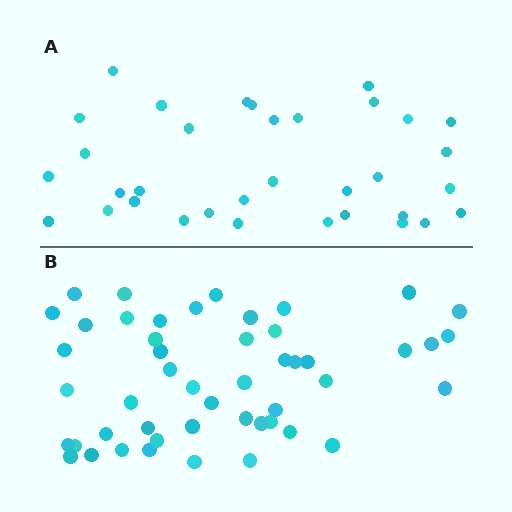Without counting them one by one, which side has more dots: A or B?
Region B (the bottom region) has more dots.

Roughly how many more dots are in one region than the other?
Region B has approximately 15 more dots than region A.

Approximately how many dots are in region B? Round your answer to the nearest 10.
About 50 dots. (The exact count is 49, which rounds to 50.)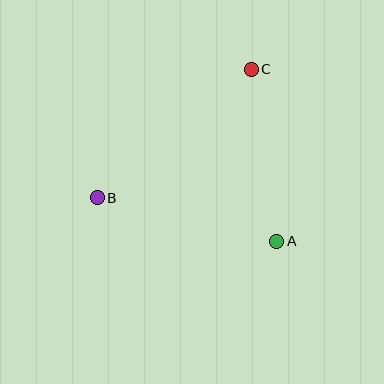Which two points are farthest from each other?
Points B and C are farthest from each other.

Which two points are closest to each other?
Points A and C are closest to each other.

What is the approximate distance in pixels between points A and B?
The distance between A and B is approximately 184 pixels.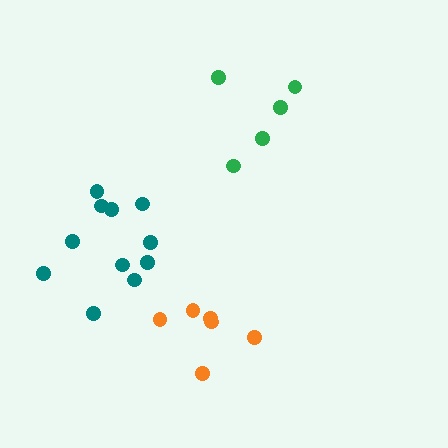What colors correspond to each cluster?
The clusters are colored: green, orange, teal.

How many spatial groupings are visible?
There are 3 spatial groupings.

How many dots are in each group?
Group 1: 5 dots, Group 2: 6 dots, Group 3: 11 dots (22 total).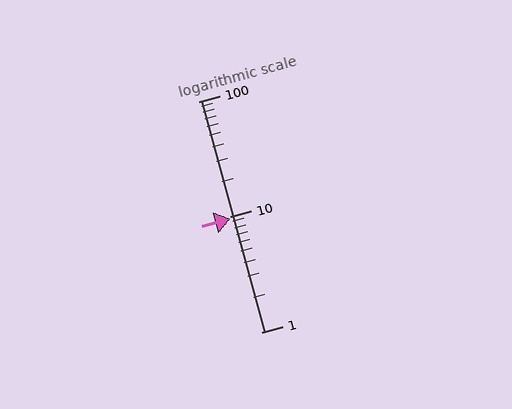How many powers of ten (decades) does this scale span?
The scale spans 2 decades, from 1 to 100.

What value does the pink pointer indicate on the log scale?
The pointer indicates approximately 9.7.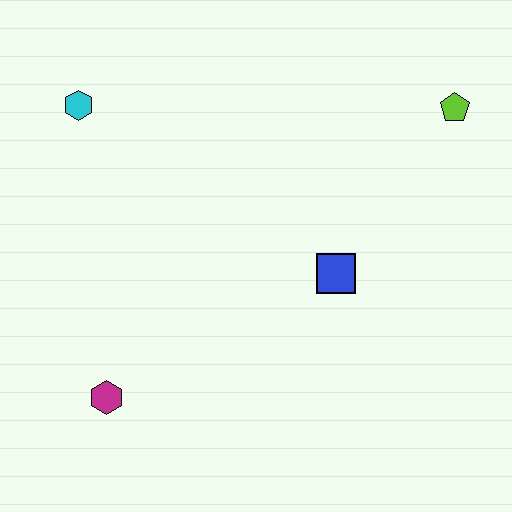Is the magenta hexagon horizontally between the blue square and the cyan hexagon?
Yes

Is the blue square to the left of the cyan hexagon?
No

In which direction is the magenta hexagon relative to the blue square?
The magenta hexagon is to the left of the blue square.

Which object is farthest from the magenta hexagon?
The lime pentagon is farthest from the magenta hexagon.